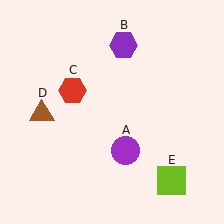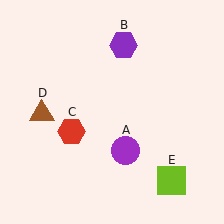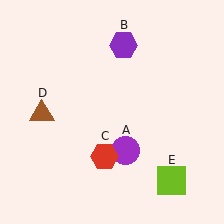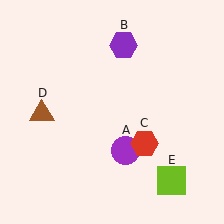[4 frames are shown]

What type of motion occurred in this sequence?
The red hexagon (object C) rotated counterclockwise around the center of the scene.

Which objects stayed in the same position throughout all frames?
Purple circle (object A) and purple hexagon (object B) and brown triangle (object D) and lime square (object E) remained stationary.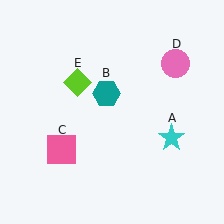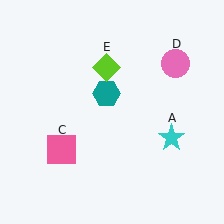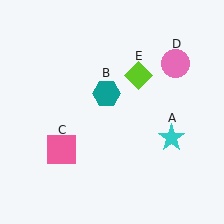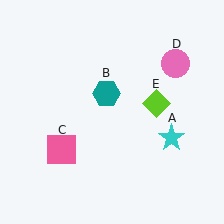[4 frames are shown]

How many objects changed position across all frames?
1 object changed position: lime diamond (object E).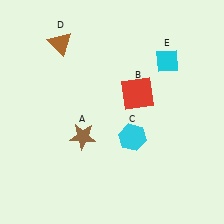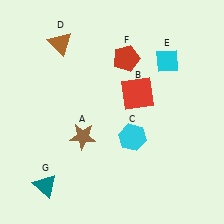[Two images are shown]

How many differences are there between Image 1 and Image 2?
There are 2 differences between the two images.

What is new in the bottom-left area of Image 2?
A teal triangle (G) was added in the bottom-left area of Image 2.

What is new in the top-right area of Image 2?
A red pentagon (F) was added in the top-right area of Image 2.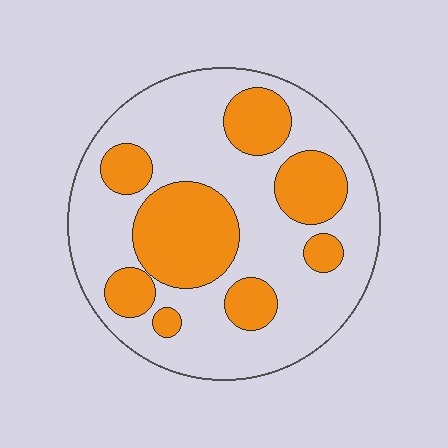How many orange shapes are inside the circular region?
8.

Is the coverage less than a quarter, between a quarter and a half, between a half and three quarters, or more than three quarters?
Between a quarter and a half.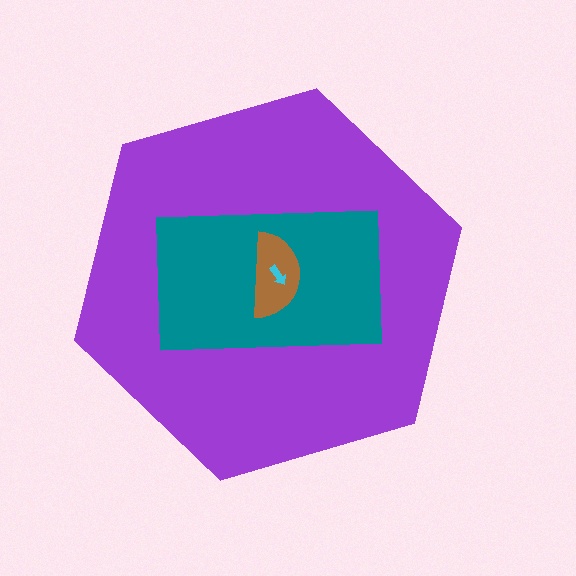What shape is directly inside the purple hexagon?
The teal rectangle.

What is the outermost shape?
The purple hexagon.